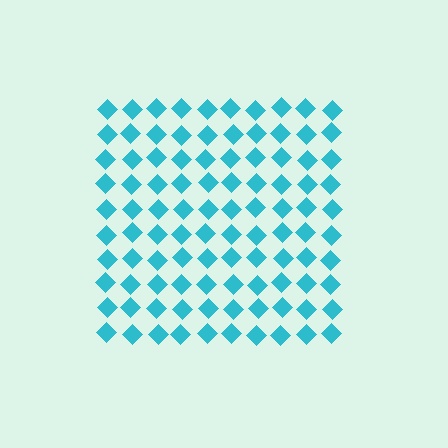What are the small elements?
The small elements are diamonds.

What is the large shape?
The large shape is a square.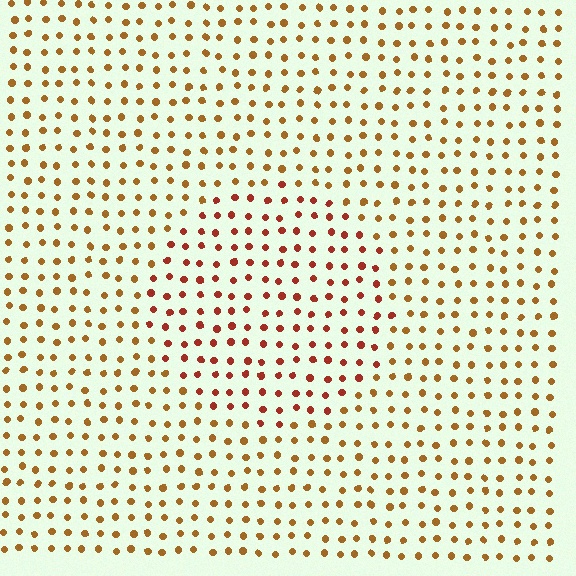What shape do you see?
I see a circle.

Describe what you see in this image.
The image is filled with small brown elements in a uniform arrangement. A circle-shaped region is visible where the elements are tinted to a slightly different hue, forming a subtle color boundary.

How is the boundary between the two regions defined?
The boundary is defined purely by a slight shift in hue (about 28 degrees). Spacing, size, and orientation are identical on both sides.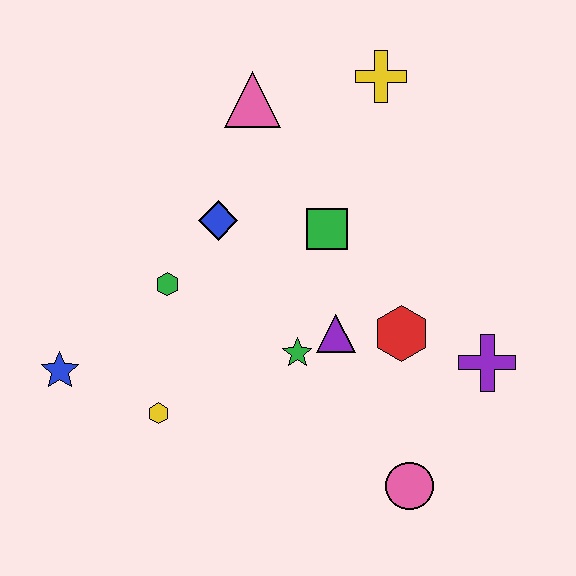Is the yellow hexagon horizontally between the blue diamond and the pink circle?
No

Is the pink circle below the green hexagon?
Yes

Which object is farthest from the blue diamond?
The pink circle is farthest from the blue diamond.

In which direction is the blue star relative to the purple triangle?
The blue star is to the left of the purple triangle.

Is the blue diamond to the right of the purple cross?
No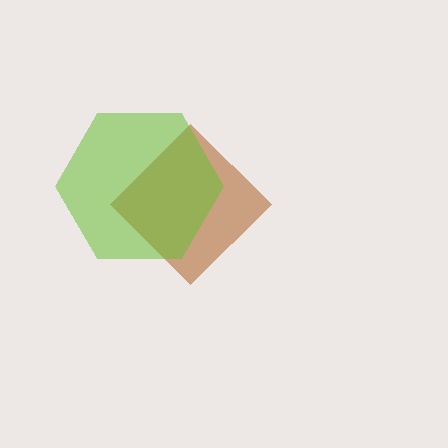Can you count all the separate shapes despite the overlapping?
Yes, there are 2 separate shapes.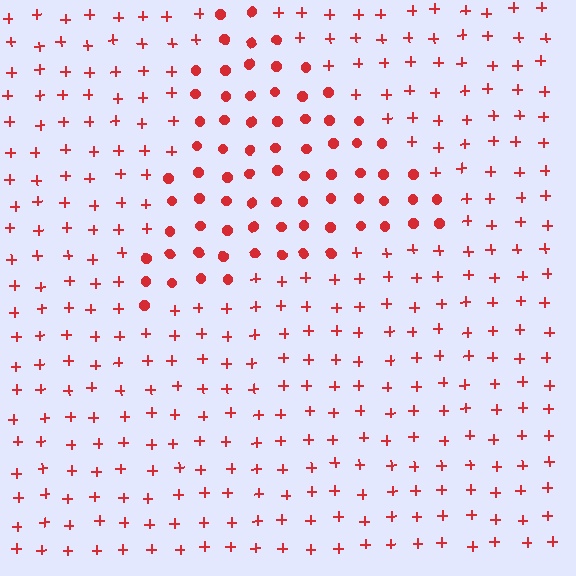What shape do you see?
I see a triangle.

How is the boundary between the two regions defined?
The boundary is defined by a change in element shape: circles inside vs. plus signs outside. All elements share the same color and spacing.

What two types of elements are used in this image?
The image uses circles inside the triangle region and plus signs outside it.